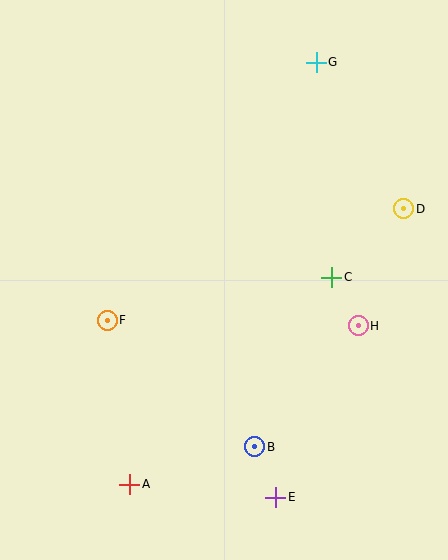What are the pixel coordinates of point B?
Point B is at (255, 447).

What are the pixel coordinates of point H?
Point H is at (358, 326).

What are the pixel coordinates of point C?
Point C is at (332, 277).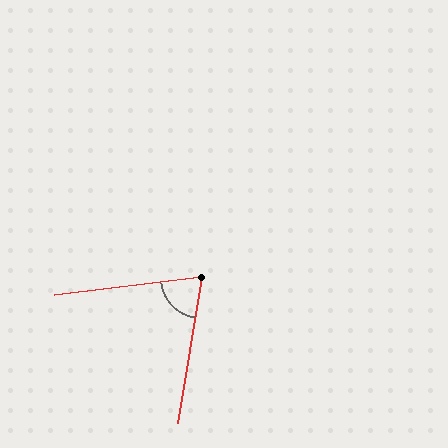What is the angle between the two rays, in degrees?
Approximately 74 degrees.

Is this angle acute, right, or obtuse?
It is acute.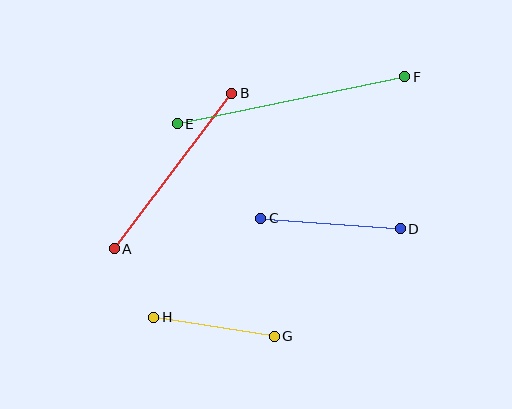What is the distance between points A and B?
The distance is approximately 195 pixels.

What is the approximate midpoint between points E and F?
The midpoint is at approximately (291, 100) pixels.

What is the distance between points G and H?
The distance is approximately 122 pixels.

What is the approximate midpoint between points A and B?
The midpoint is at approximately (173, 171) pixels.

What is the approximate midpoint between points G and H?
The midpoint is at approximately (214, 327) pixels.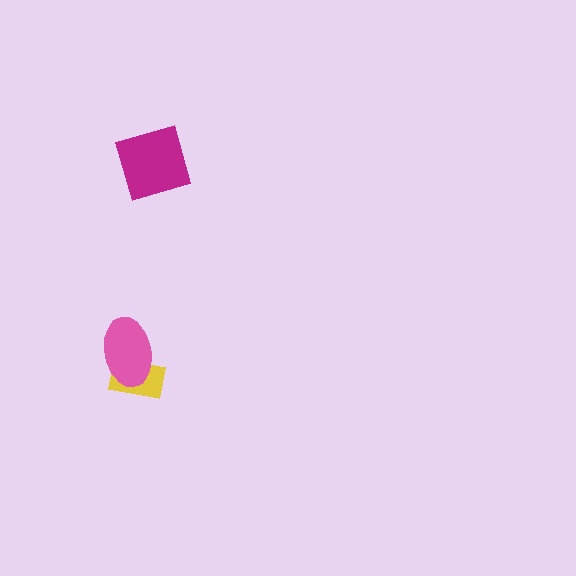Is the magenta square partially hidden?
No, no other shape covers it.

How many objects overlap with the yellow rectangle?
1 object overlaps with the yellow rectangle.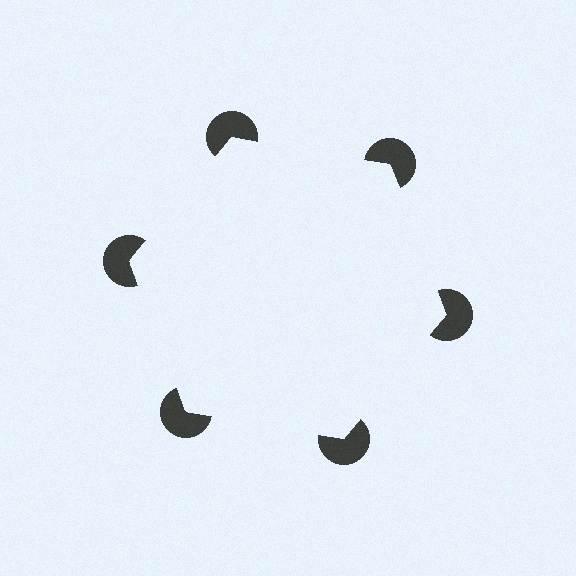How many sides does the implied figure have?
6 sides.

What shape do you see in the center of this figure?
An illusory hexagon — its edges are inferred from the aligned wedge cuts in the pac-man discs, not physically drawn.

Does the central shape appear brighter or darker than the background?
It typically appears slightly brighter than the background, even though no actual brightness change is drawn.